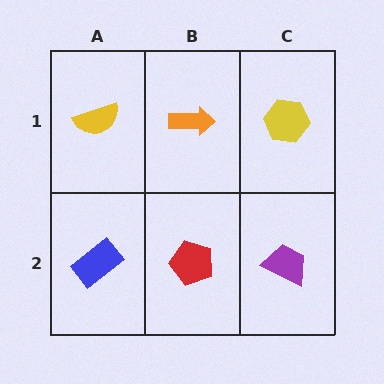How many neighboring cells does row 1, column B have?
3.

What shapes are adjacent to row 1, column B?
A red pentagon (row 2, column B), a yellow semicircle (row 1, column A), a yellow hexagon (row 1, column C).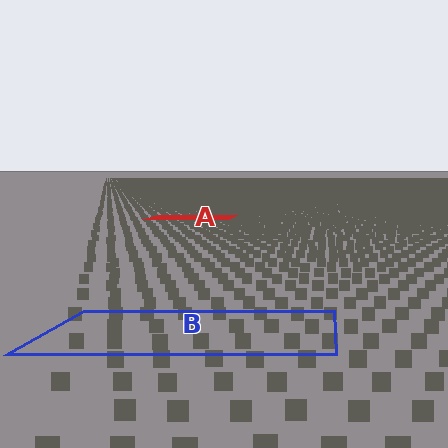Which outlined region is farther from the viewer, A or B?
Region A is farther from the viewer — the texture elements inside it appear smaller and more densely packed.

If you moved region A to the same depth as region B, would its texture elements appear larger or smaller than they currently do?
They would appear larger. At a closer depth, the same texture elements are projected at a bigger on-screen size.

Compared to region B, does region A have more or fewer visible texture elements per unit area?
Region A has more texture elements per unit area — they are packed more densely because it is farther away.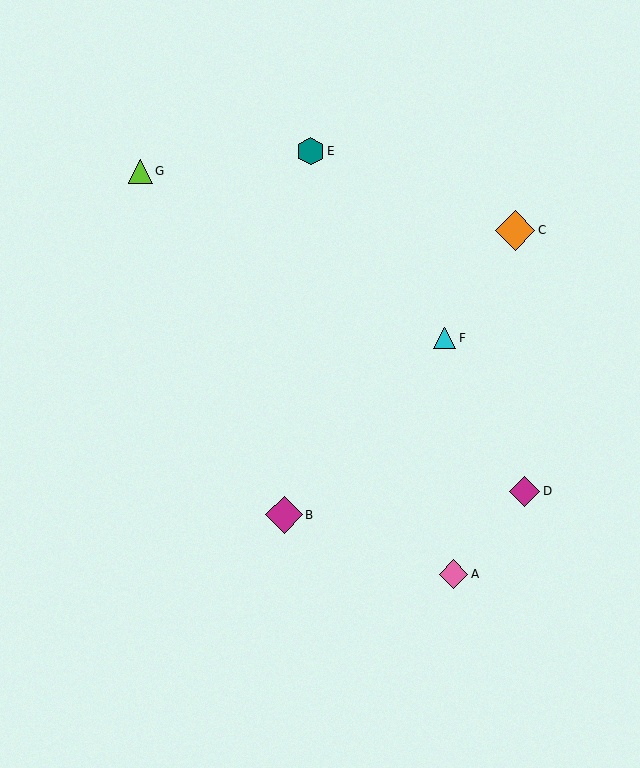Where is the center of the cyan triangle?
The center of the cyan triangle is at (445, 338).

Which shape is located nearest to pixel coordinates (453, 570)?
The pink diamond (labeled A) at (454, 574) is nearest to that location.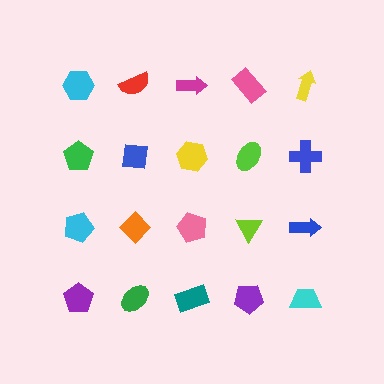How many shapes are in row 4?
5 shapes.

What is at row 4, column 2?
A green ellipse.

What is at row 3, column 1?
A cyan pentagon.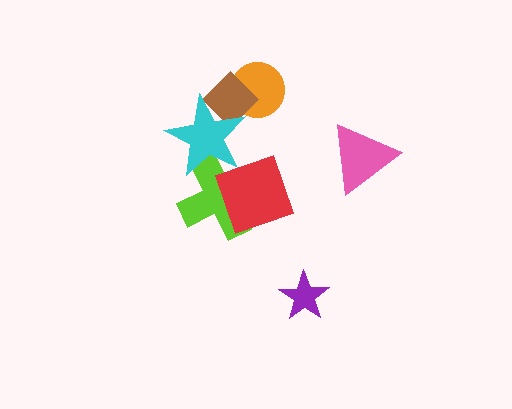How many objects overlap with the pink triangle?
0 objects overlap with the pink triangle.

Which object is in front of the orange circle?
The brown diamond is in front of the orange circle.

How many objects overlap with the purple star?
0 objects overlap with the purple star.